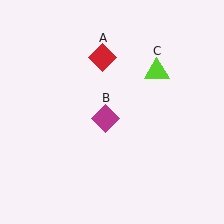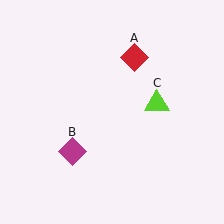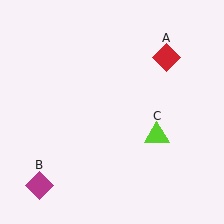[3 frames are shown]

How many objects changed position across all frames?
3 objects changed position: red diamond (object A), magenta diamond (object B), lime triangle (object C).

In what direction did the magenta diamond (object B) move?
The magenta diamond (object B) moved down and to the left.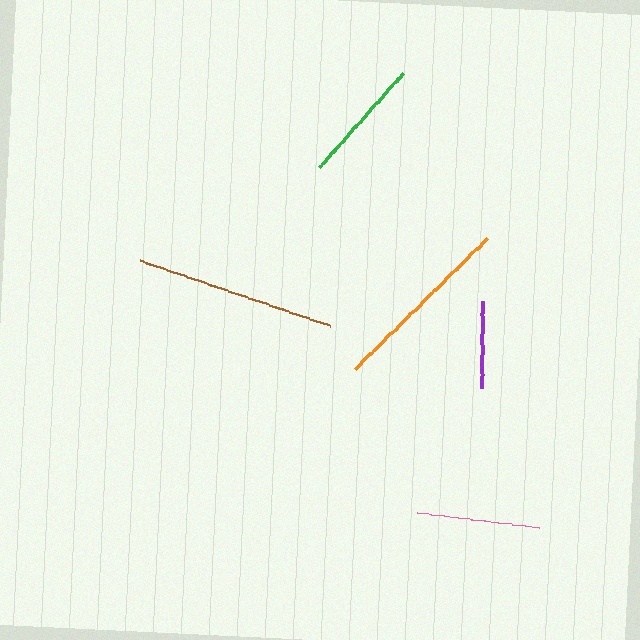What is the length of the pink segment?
The pink segment is approximately 123 pixels long.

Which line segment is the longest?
The brown line is the longest at approximately 201 pixels.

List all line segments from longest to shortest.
From longest to shortest: brown, orange, green, pink, purple.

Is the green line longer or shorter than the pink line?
The green line is longer than the pink line.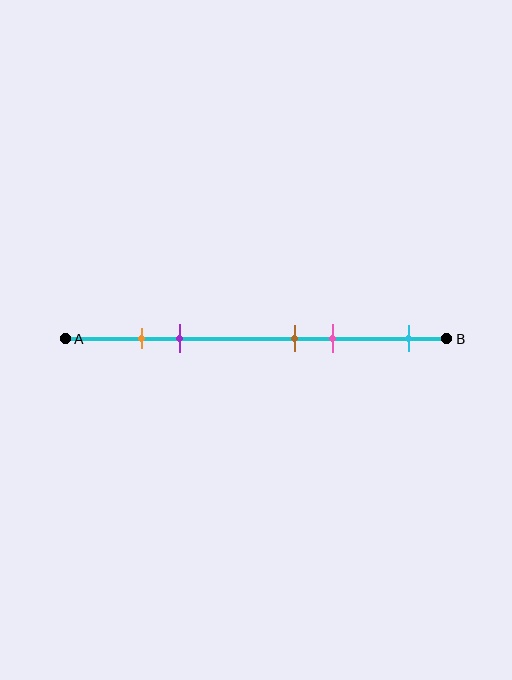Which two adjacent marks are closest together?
The orange and purple marks are the closest adjacent pair.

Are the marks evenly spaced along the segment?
No, the marks are not evenly spaced.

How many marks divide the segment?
There are 5 marks dividing the segment.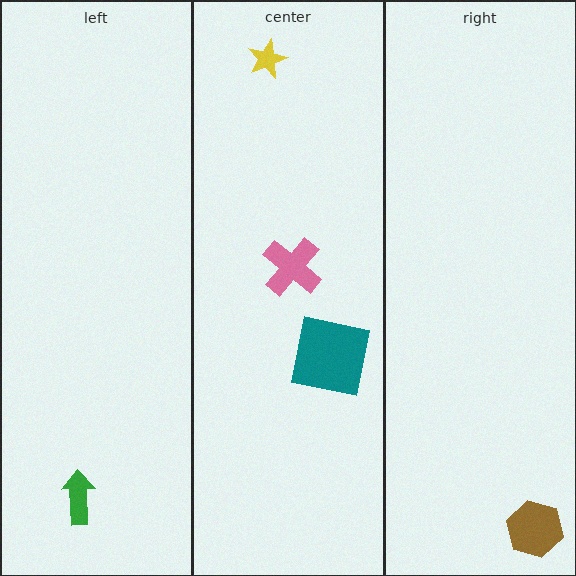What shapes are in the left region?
The green arrow.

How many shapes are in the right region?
1.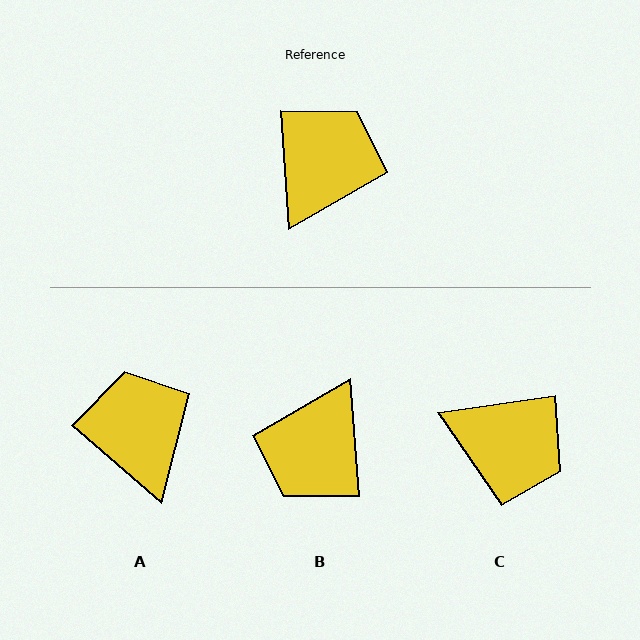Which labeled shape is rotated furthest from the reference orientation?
B, about 180 degrees away.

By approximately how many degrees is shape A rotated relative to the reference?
Approximately 45 degrees counter-clockwise.